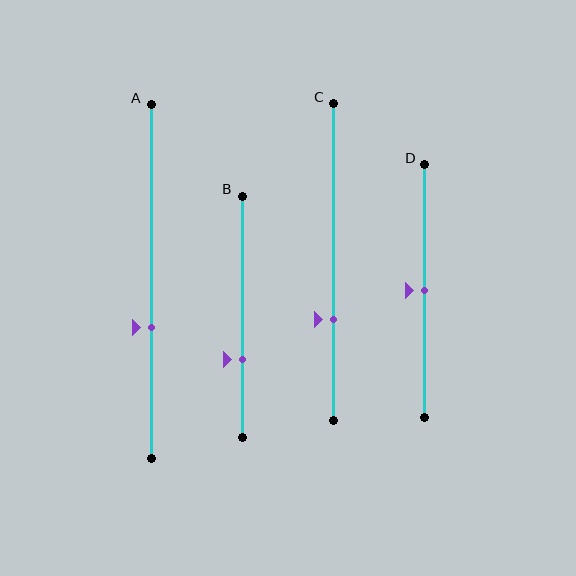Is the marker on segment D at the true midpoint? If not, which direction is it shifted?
Yes, the marker on segment D is at the true midpoint.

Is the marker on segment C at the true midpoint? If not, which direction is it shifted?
No, the marker on segment C is shifted downward by about 18% of the segment length.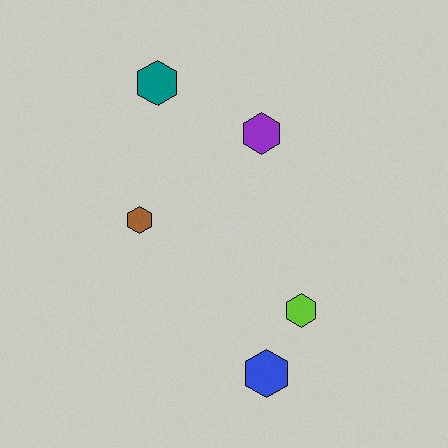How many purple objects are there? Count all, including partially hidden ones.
There is 1 purple object.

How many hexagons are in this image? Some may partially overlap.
There are 5 hexagons.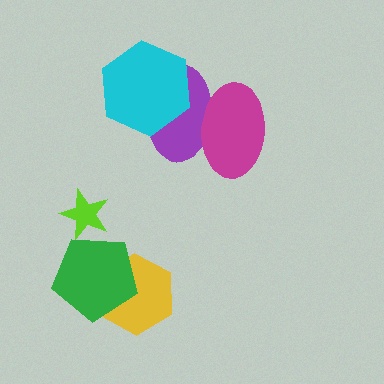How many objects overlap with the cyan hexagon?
1 object overlaps with the cyan hexagon.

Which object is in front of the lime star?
The green pentagon is in front of the lime star.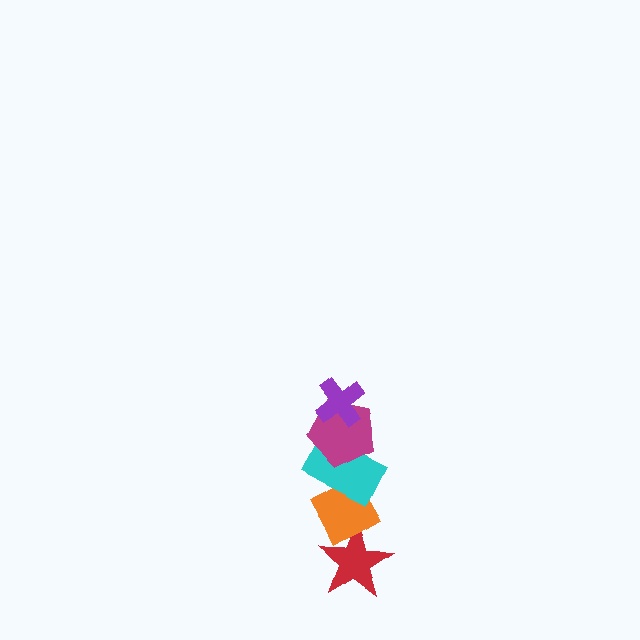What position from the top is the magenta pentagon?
The magenta pentagon is 2nd from the top.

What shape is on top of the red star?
The orange diamond is on top of the red star.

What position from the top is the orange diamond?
The orange diamond is 4th from the top.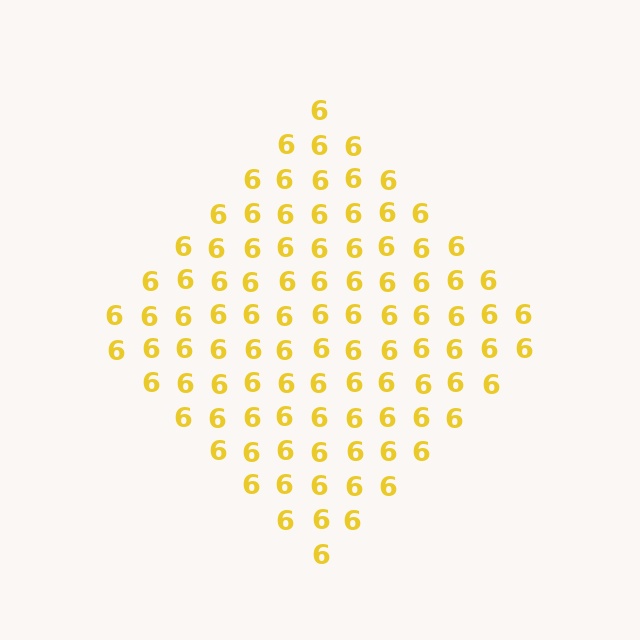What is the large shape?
The large shape is a diamond.